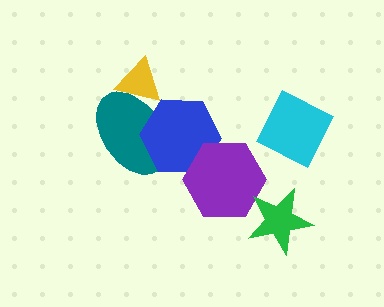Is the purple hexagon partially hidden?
Yes, it is partially covered by another shape.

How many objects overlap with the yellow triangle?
1 object overlaps with the yellow triangle.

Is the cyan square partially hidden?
No, no other shape covers it.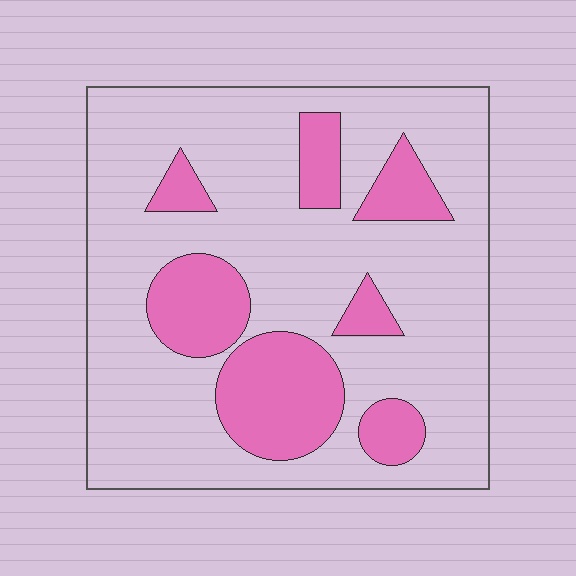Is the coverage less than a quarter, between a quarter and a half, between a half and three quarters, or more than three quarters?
Less than a quarter.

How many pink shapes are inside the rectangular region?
7.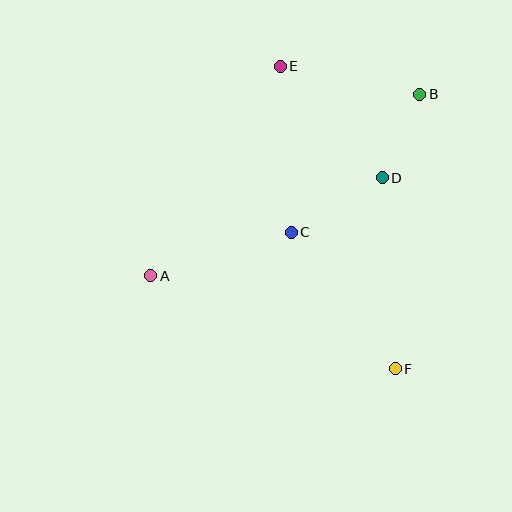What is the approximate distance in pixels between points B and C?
The distance between B and C is approximately 189 pixels.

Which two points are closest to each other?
Points B and D are closest to each other.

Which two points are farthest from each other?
Points A and B are farthest from each other.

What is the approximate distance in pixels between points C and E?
The distance between C and E is approximately 166 pixels.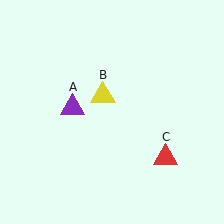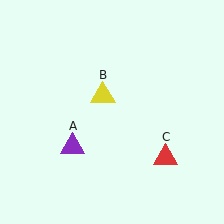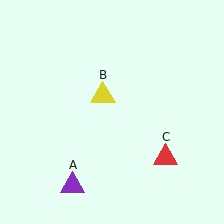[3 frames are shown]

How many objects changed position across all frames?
1 object changed position: purple triangle (object A).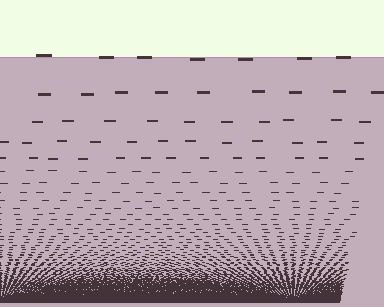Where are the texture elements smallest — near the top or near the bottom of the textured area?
Near the bottom.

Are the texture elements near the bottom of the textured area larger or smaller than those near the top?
Smaller. The gradient is inverted — elements near the bottom are smaller and denser.